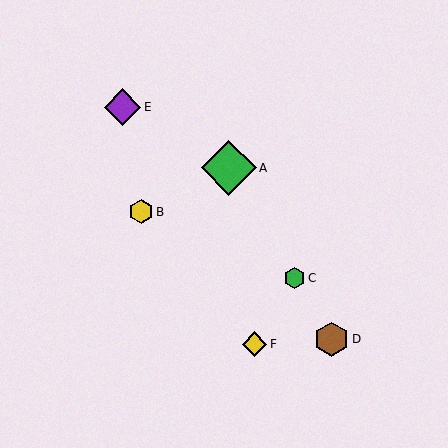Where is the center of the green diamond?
The center of the green diamond is at (229, 168).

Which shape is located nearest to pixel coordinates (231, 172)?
The green diamond (labeled A) at (229, 168) is nearest to that location.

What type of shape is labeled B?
Shape B is a yellow hexagon.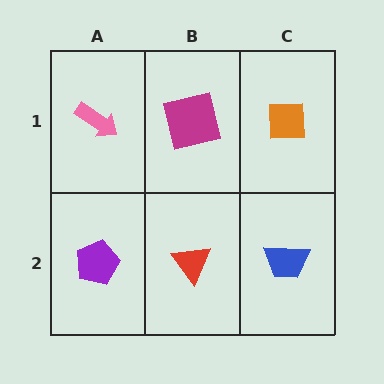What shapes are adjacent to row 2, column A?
A pink arrow (row 1, column A), a red triangle (row 2, column B).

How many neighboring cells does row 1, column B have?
3.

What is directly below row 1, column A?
A purple pentagon.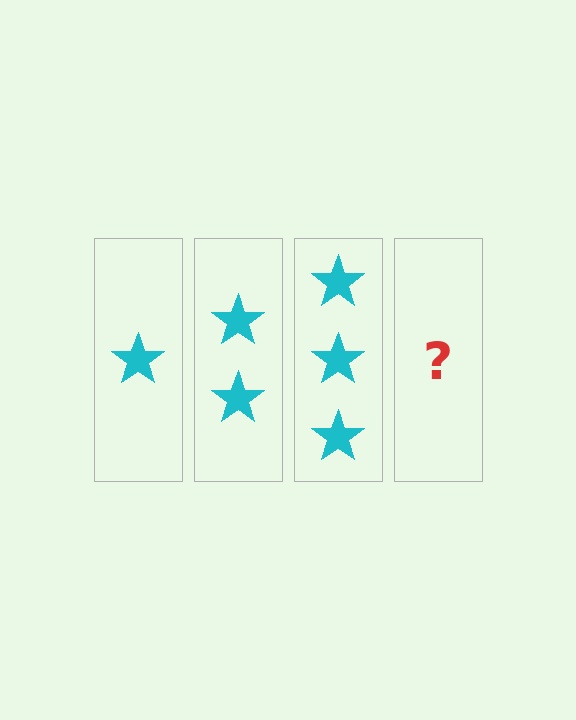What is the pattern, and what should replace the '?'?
The pattern is that each step adds one more star. The '?' should be 4 stars.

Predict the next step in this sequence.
The next step is 4 stars.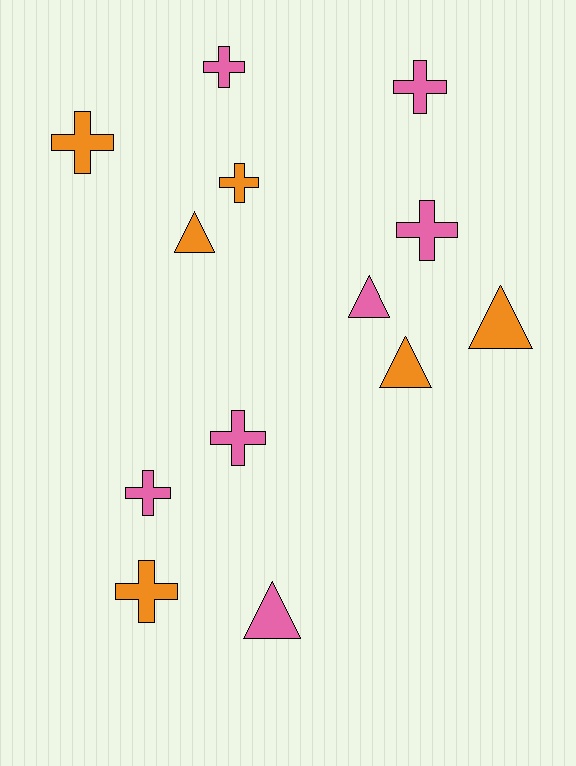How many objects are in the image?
There are 13 objects.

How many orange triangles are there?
There are 3 orange triangles.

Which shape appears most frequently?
Cross, with 8 objects.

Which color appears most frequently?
Pink, with 7 objects.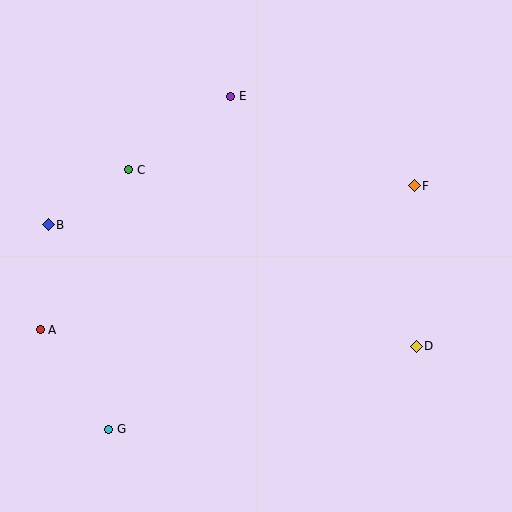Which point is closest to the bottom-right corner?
Point D is closest to the bottom-right corner.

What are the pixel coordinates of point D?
Point D is at (416, 346).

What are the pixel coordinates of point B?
Point B is at (48, 225).